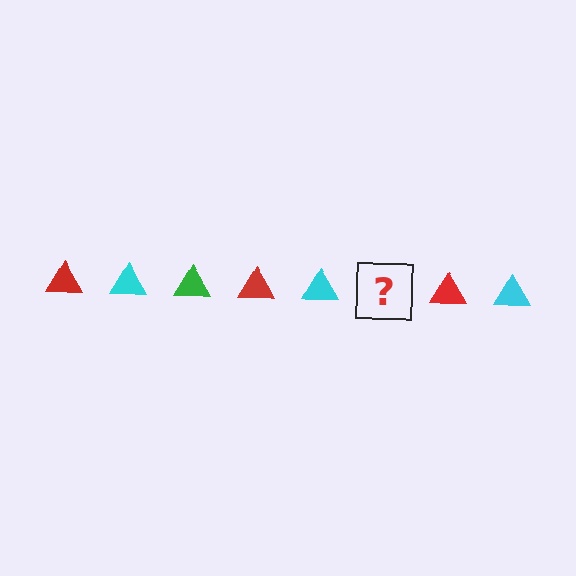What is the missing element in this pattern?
The missing element is a green triangle.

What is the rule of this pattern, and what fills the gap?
The rule is that the pattern cycles through red, cyan, green triangles. The gap should be filled with a green triangle.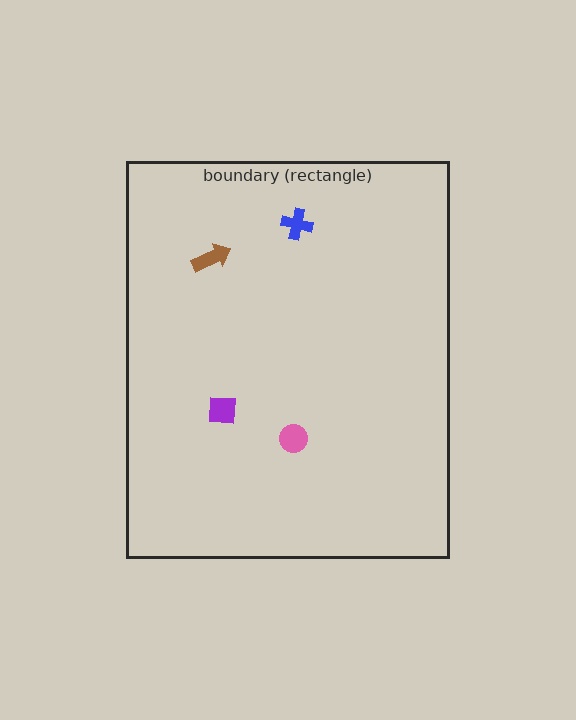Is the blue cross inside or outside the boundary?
Inside.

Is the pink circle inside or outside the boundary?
Inside.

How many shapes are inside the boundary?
4 inside, 0 outside.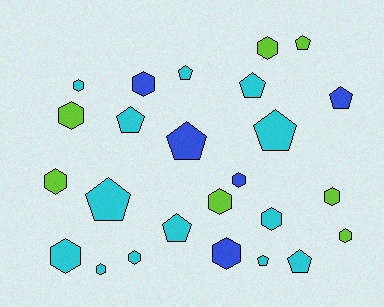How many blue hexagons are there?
There are 3 blue hexagons.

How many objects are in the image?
There are 25 objects.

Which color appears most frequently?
Cyan, with 13 objects.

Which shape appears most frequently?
Hexagon, with 14 objects.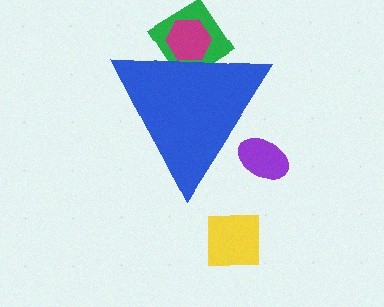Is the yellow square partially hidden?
No, the yellow square is fully visible.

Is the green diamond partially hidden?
Yes, the green diamond is partially hidden behind the blue triangle.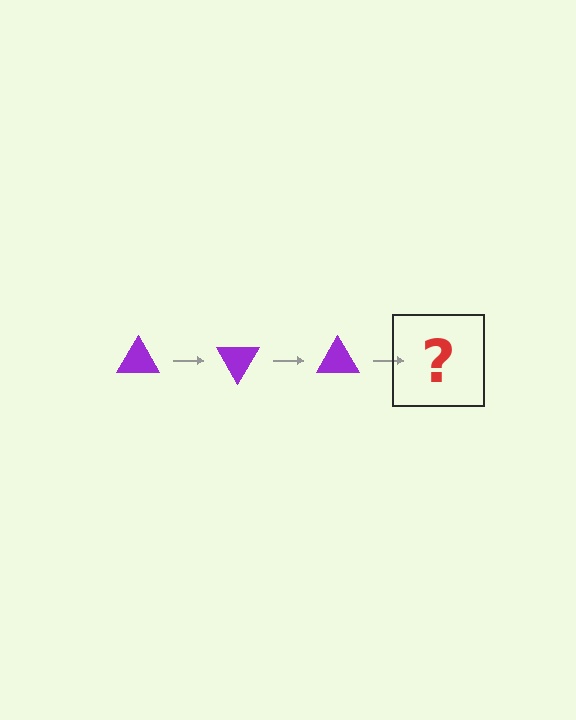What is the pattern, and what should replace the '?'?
The pattern is that the triangle rotates 60 degrees each step. The '?' should be a purple triangle rotated 180 degrees.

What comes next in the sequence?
The next element should be a purple triangle rotated 180 degrees.